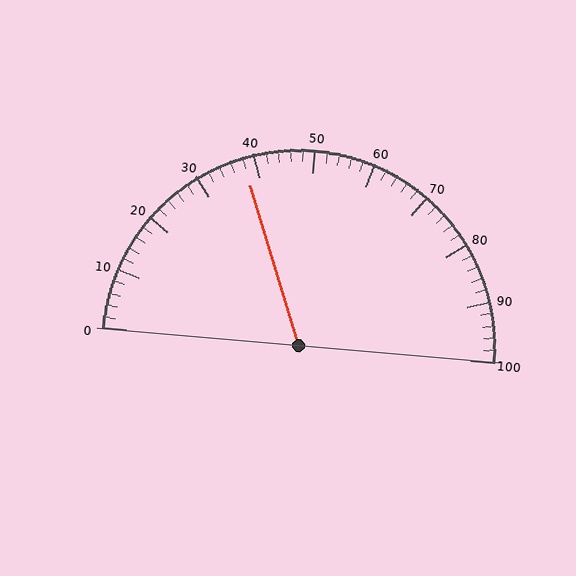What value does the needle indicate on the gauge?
The needle indicates approximately 38.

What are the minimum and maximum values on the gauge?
The gauge ranges from 0 to 100.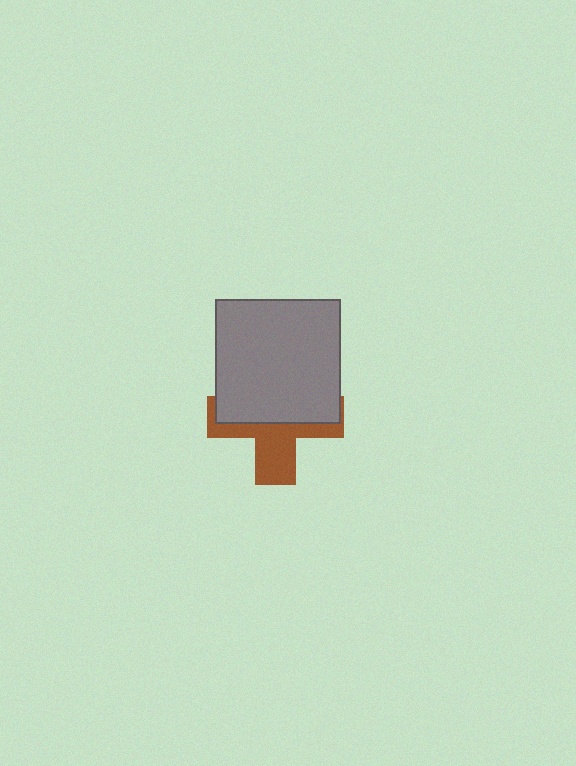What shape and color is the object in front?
The object in front is a gray square.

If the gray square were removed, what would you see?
You would see the complete brown cross.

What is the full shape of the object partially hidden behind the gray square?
The partially hidden object is a brown cross.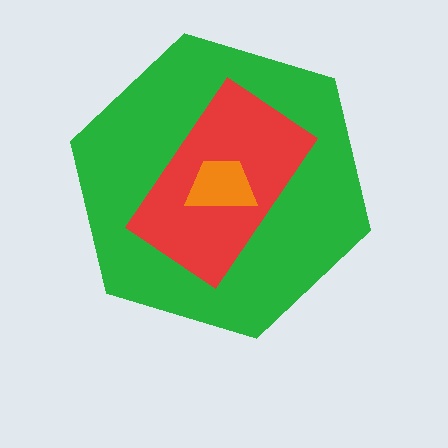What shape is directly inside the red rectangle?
The orange trapezoid.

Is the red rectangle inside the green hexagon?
Yes.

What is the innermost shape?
The orange trapezoid.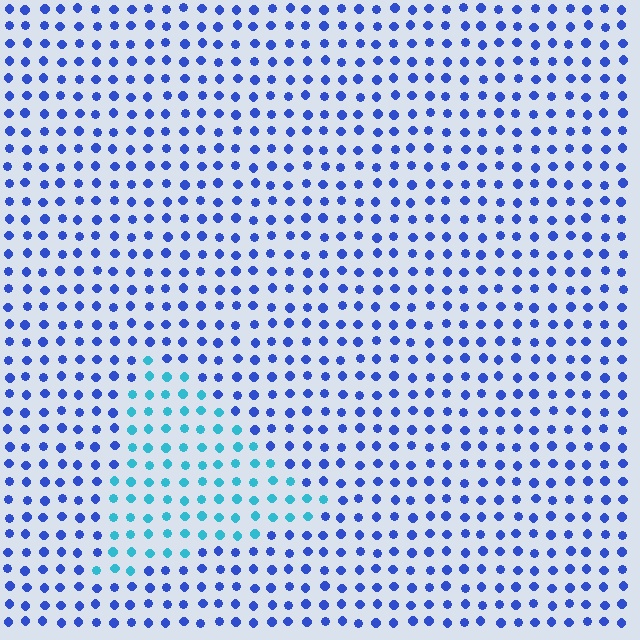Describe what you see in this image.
The image is filled with small blue elements in a uniform arrangement. A triangle-shaped region is visible where the elements are tinted to a slightly different hue, forming a subtle color boundary.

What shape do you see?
I see a triangle.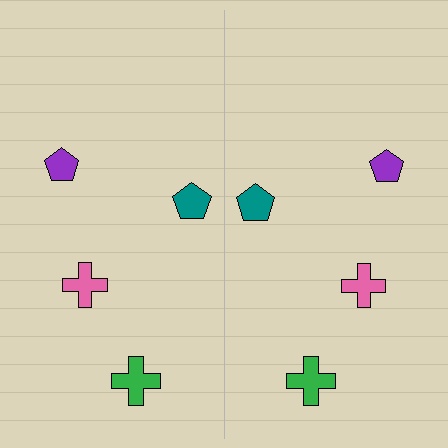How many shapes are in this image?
There are 8 shapes in this image.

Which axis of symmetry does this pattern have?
The pattern has a vertical axis of symmetry running through the center of the image.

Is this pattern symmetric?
Yes, this pattern has bilateral (reflection) symmetry.